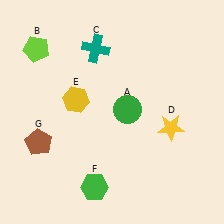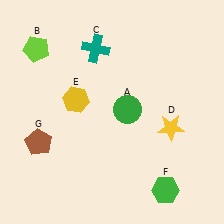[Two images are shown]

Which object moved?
The green hexagon (F) moved right.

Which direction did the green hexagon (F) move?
The green hexagon (F) moved right.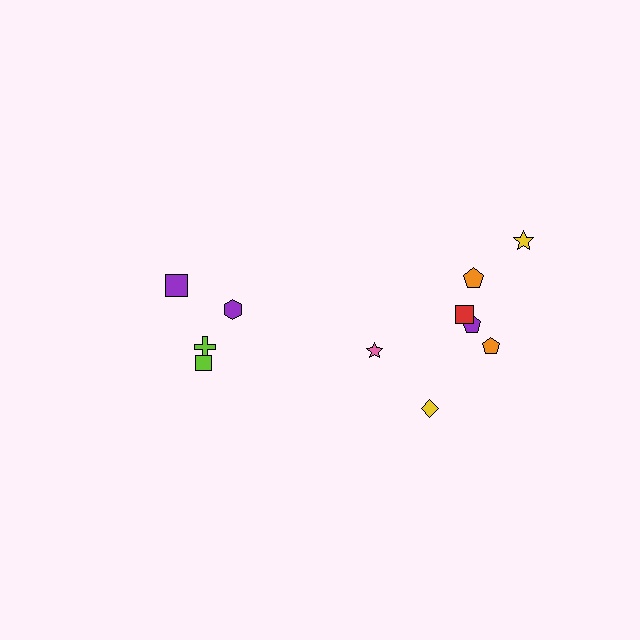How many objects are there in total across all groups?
There are 11 objects.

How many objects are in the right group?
There are 7 objects.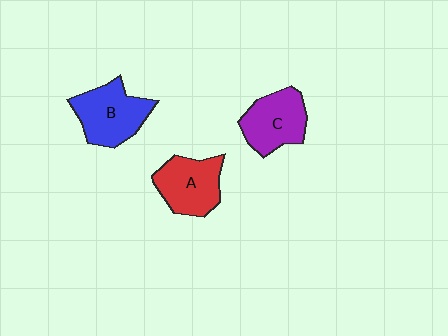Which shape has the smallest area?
Shape C (purple).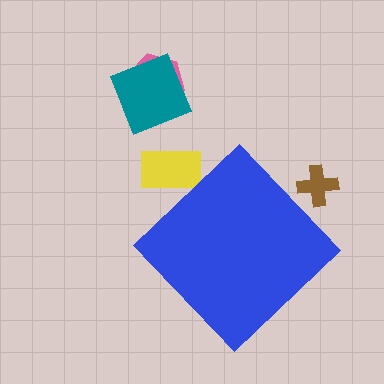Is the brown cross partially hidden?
Yes, the brown cross is partially hidden behind the blue diamond.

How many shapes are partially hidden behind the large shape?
2 shapes are partially hidden.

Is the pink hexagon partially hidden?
No, the pink hexagon is fully visible.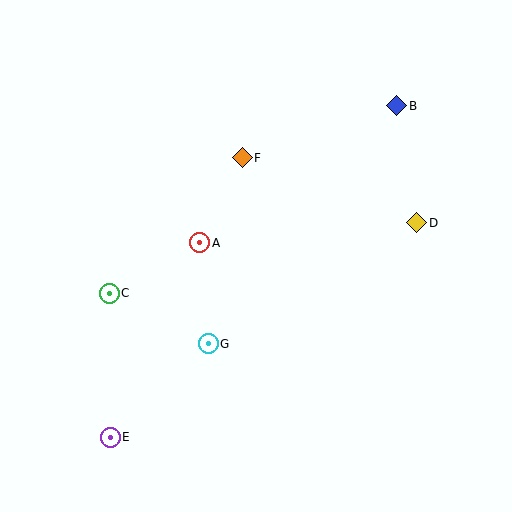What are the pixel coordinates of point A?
Point A is at (200, 243).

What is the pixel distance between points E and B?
The distance between E and B is 438 pixels.